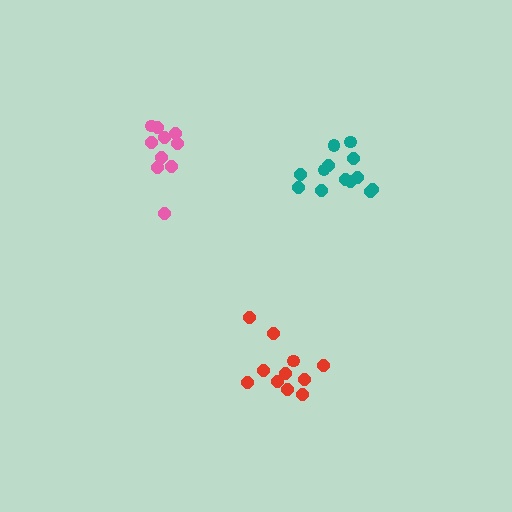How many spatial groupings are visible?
There are 3 spatial groupings.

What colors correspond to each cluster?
The clusters are colored: pink, teal, red.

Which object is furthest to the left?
The pink cluster is leftmost.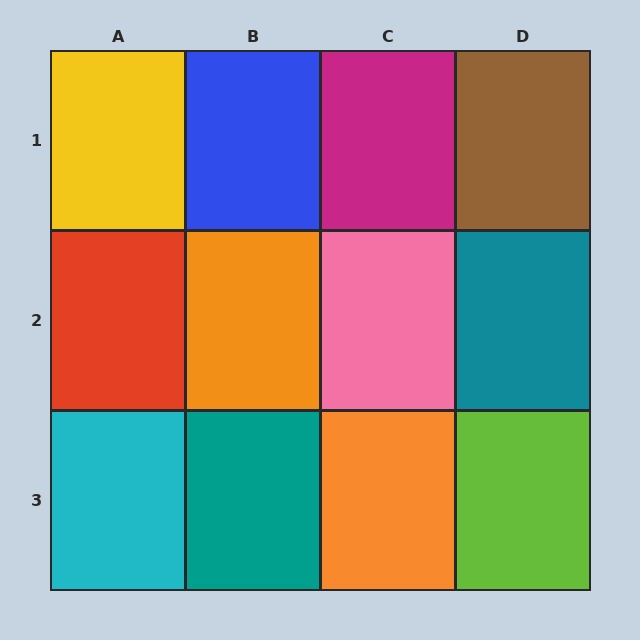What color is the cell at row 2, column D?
Teal.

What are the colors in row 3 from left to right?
Cyan, teal, orange, lime.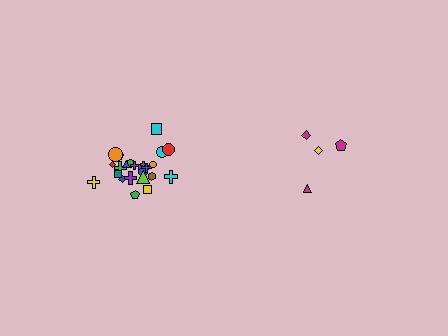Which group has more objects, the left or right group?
The left group.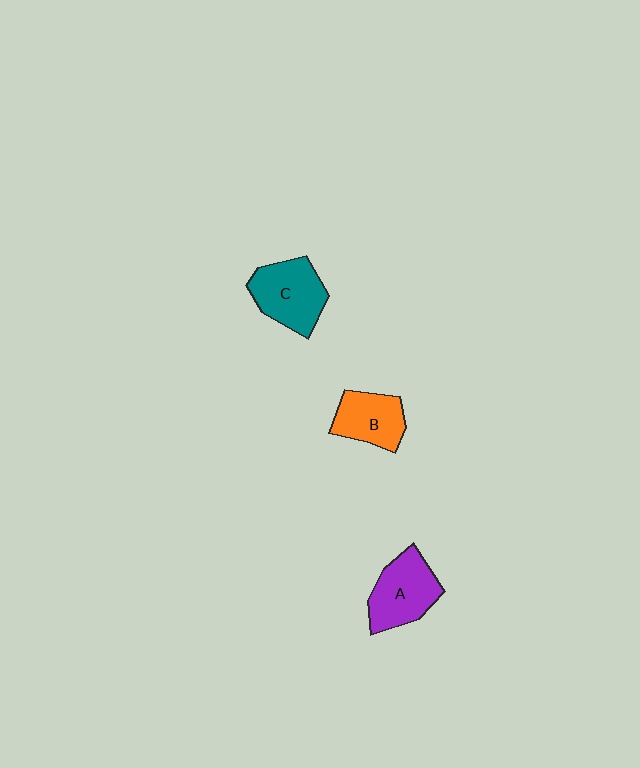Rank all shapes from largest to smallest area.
From largest to smallest: C (teal), A (purple), B (orange).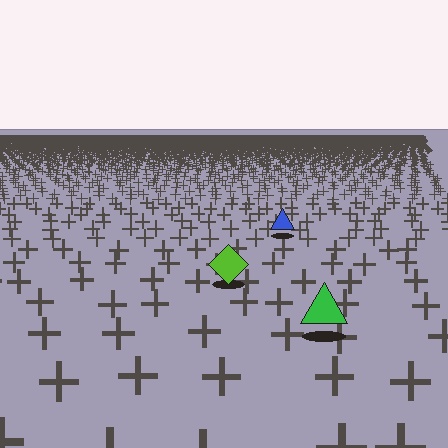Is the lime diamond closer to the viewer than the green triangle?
No. The green triangle is closer — you can tell from the texture gradient: the ground texture is coarser near it.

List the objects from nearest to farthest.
From nearest to farthest: the green triangle, the lime diamond, the blue triangle.